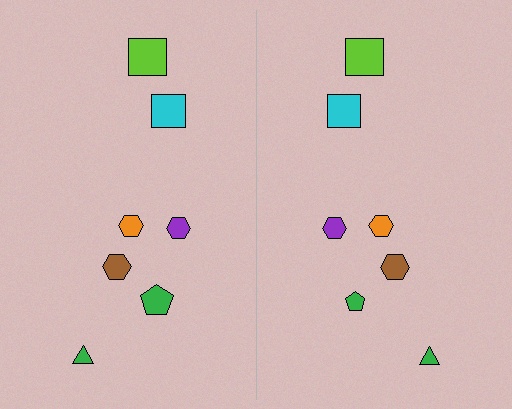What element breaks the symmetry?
The green pentagon on the right side has a different size than its mirror counterpart.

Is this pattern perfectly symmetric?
No, the pattern is not perfectly symmetric. The green pentagon on the right side has a different size than its mirror counterpart.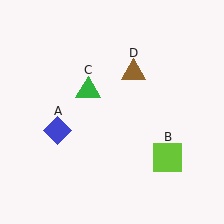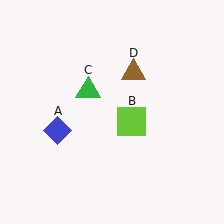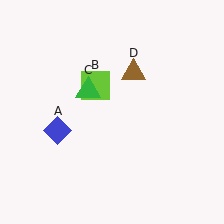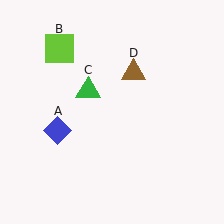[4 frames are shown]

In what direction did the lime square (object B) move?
The lime square (object B) moved up and to the left.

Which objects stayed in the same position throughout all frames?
Blue diamond (object A) and green triangle (object C) and brown triangle (object D) remained stationary.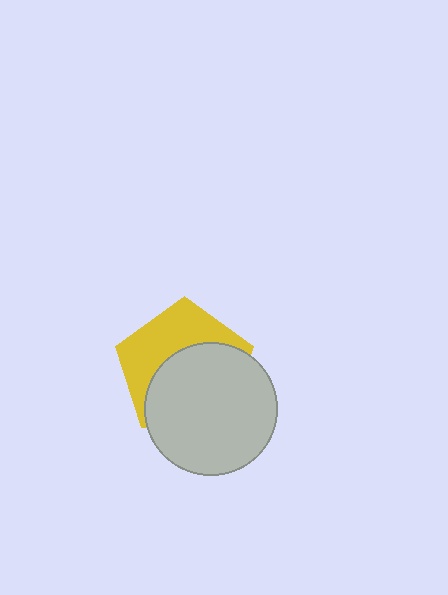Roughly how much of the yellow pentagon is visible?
A small part of it is visible (roughly 43%).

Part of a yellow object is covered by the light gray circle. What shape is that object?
It is a pentagon.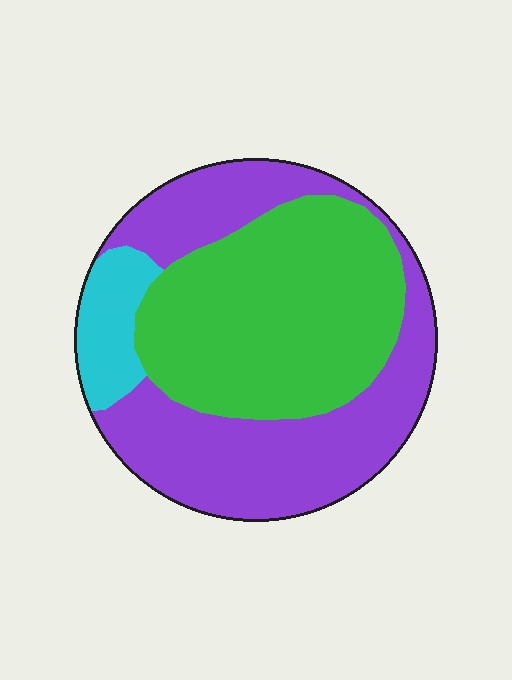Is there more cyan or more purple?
Purple.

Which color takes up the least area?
Cyan, at roughly 10%.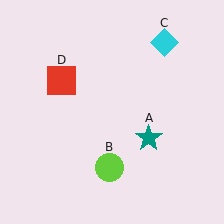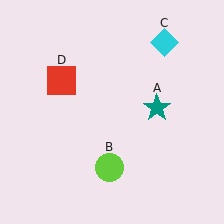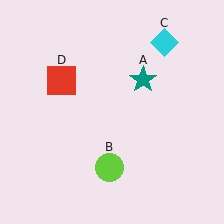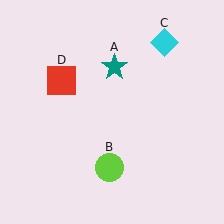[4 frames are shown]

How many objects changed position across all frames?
1 object changed position: teal star (object A).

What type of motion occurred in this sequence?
The teal star (object A) rotated counterclockwise around the center of the scene.